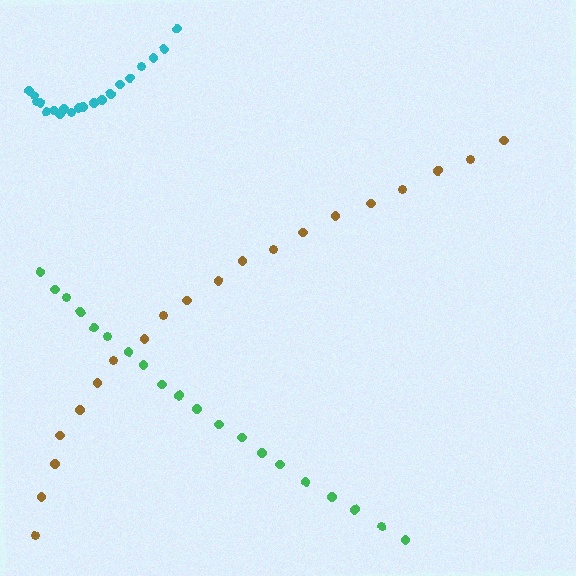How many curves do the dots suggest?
There are 3 distinct paths.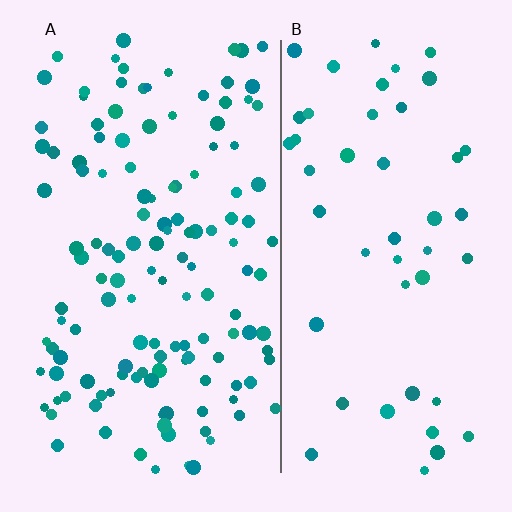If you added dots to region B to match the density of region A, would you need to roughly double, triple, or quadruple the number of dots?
Approximately triple.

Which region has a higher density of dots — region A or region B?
A (the left).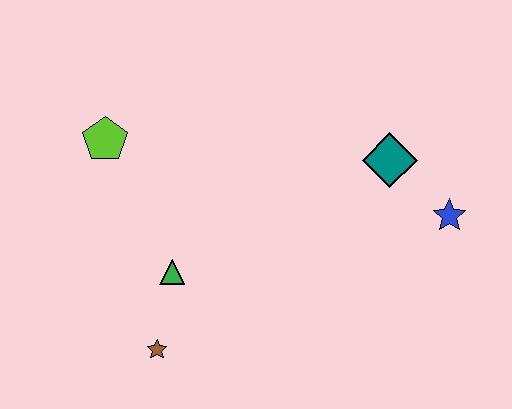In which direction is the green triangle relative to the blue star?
The green triangle is to the left of the blue star.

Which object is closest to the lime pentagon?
The green triangle is closest to the lime pentagon.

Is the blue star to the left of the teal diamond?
No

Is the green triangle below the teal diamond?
Yes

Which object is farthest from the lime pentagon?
The blue star is farthest from the lime pentagon.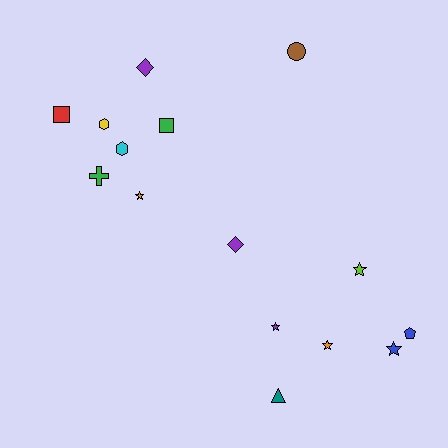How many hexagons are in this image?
There are 2 hexagons.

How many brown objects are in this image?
There is 1 brown object.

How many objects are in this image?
There are 15 objects.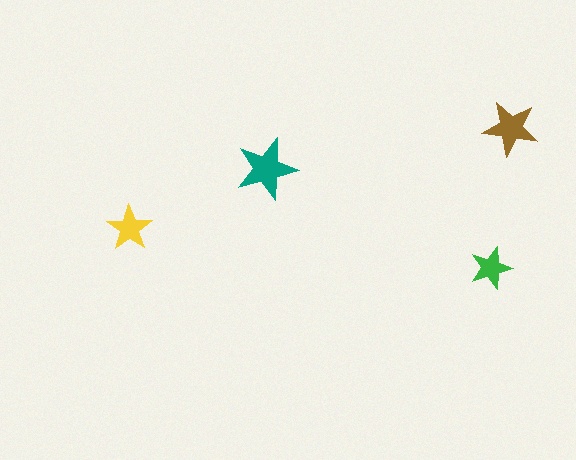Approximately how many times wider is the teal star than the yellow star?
About 1.5 times wider.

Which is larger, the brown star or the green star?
The brown one.